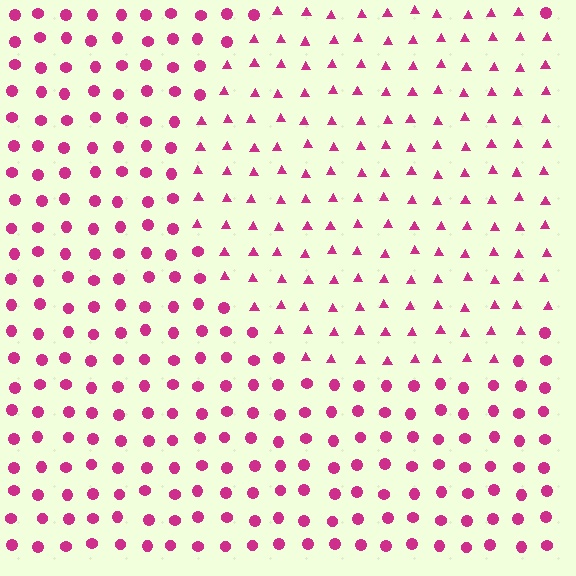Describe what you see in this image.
The image is filled with small magenta elements arranged in a uniform grid. A circle-shaped region contains triangles, while the surrounding area contains circles. The boundary is defined purely by the change in element shape.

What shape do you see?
I see a circle.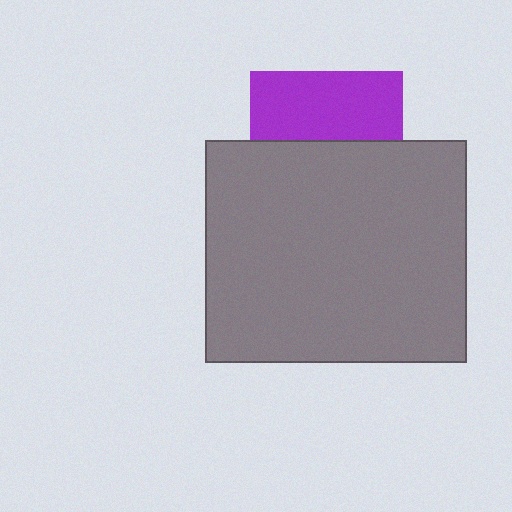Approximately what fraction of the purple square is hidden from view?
Roughly 55% of the purple square is hidden behind the gray rectangle.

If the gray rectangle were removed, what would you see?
You would see the complete purple square.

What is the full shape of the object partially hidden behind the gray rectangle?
The partially hidden object is a purple square.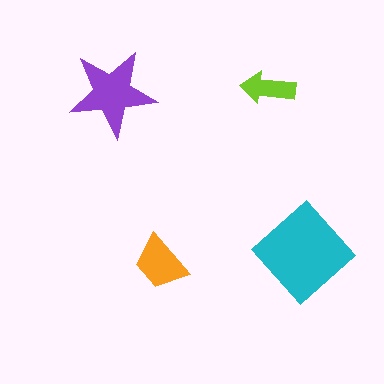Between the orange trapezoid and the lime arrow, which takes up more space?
The orange trapezoid.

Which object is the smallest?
The lime arrow.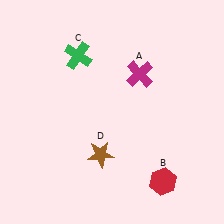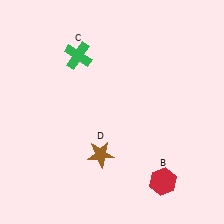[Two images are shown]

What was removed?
The magenta cross (A) was removed in Image 2.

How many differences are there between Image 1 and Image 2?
There is 1 difference between the two images.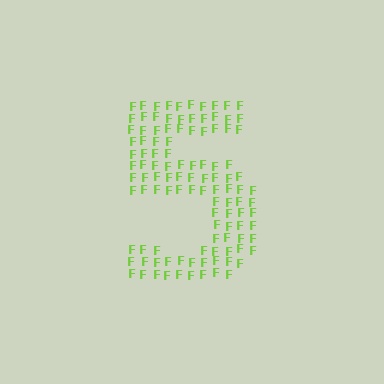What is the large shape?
The large shape is the digit 5.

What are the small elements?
The small elements are letter F's.